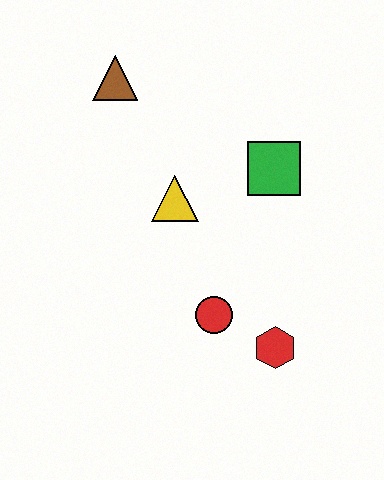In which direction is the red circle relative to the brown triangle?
The red circle is below the brown triangle.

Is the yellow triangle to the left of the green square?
Yes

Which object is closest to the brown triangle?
The yellow triangle is closest to the brown triangle.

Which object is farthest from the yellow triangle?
The red hexagon is farthest from the yellow triangle.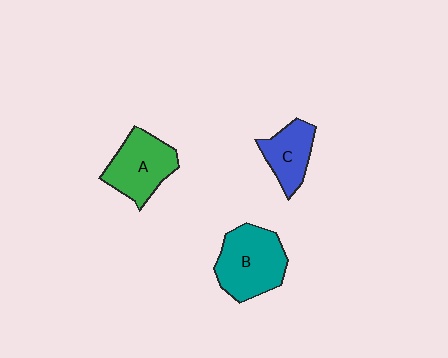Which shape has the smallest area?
Shape C (blue).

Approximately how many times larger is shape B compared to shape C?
Approximately 1.6 times.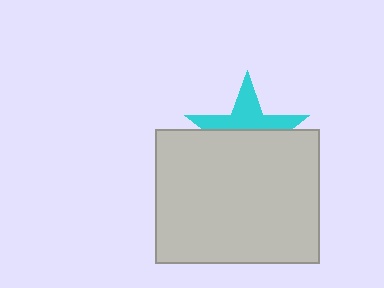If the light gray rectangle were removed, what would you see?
You would see the complete cyan star.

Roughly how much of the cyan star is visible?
A small part of it is visible (roughly 44%).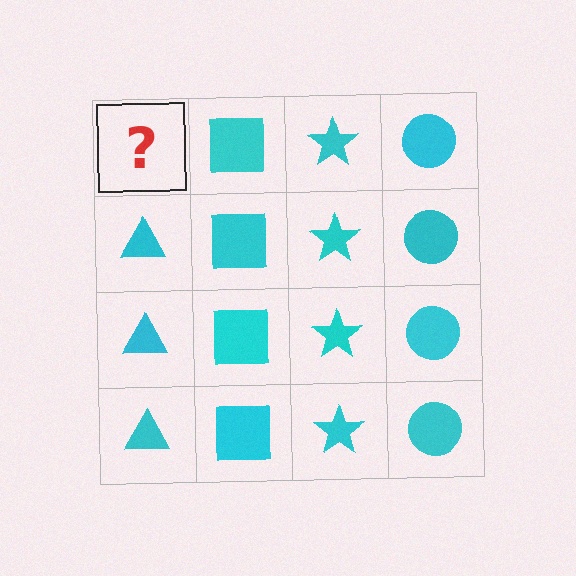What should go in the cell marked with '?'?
The missing cell should contain a cyan triangle.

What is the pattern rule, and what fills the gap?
The rule is that each column has a consistent shape. The gap should be filled with a cyan triangle.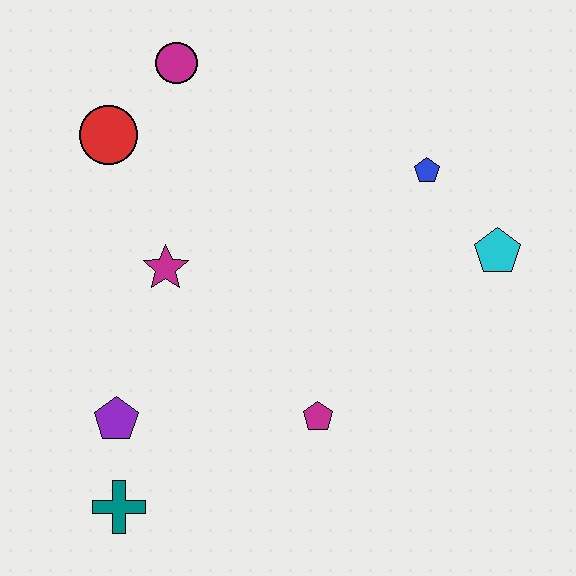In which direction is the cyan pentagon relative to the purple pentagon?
The cyan pentagon is to the right of the purple pentagon.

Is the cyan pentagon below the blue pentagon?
Yes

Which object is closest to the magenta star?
The red circle is closest to the magenta star.